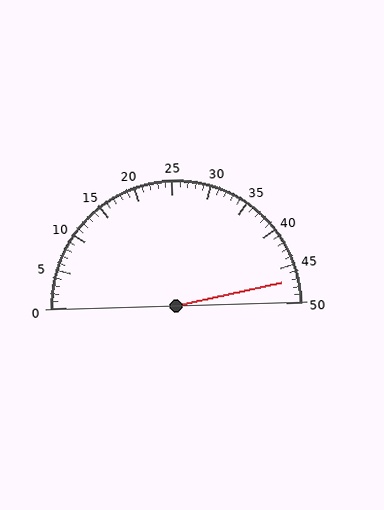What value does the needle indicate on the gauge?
The needle indicates approximately 47.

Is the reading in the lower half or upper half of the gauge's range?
The reading is in the upper half of the range (0 to 50).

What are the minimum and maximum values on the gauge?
The gauge ranges from 0 to 50.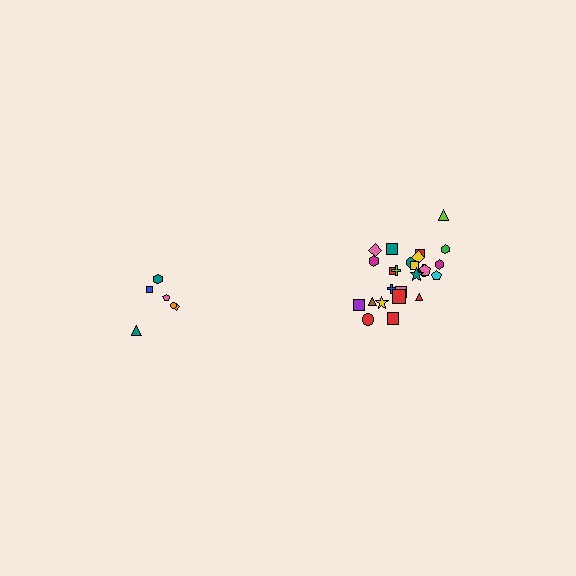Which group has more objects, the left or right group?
The right group.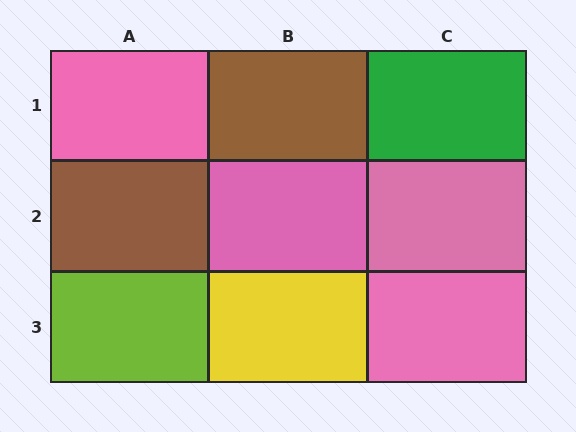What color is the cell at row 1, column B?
Brown.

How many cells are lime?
1 cell is lime.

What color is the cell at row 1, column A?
Pink.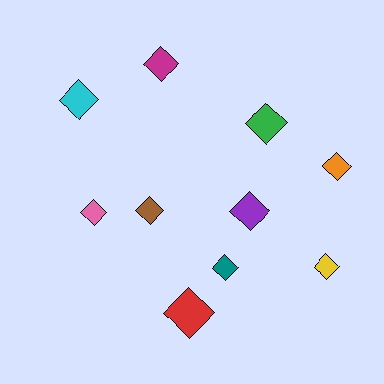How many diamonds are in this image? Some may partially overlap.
There are 10 diamonds.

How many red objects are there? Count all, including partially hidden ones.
There is 1 red object.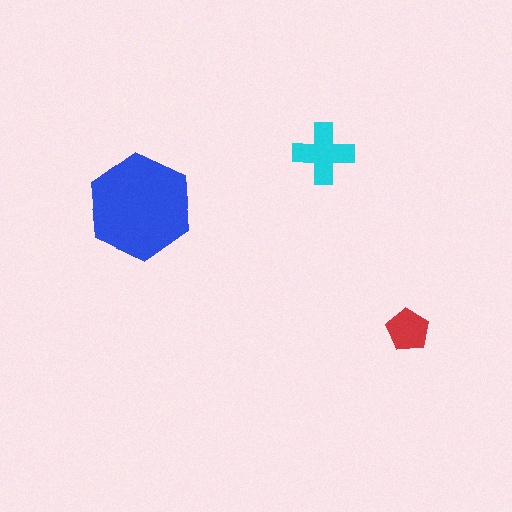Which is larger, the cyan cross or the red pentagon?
The cyan cross.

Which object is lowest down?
The red pentagon is bottommost.